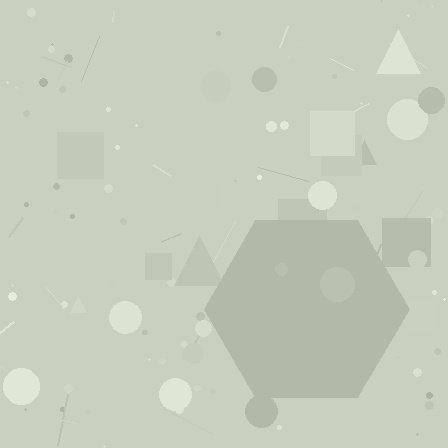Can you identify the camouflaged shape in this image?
The camouflaged shape is a hexagon.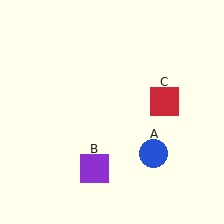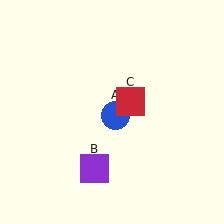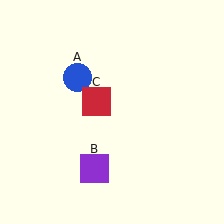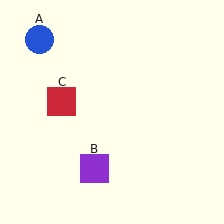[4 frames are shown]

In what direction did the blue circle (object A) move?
The blue circle (object A) moved up and to the left.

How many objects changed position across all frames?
2 objects changed position: blue circle (object A), red square (object C).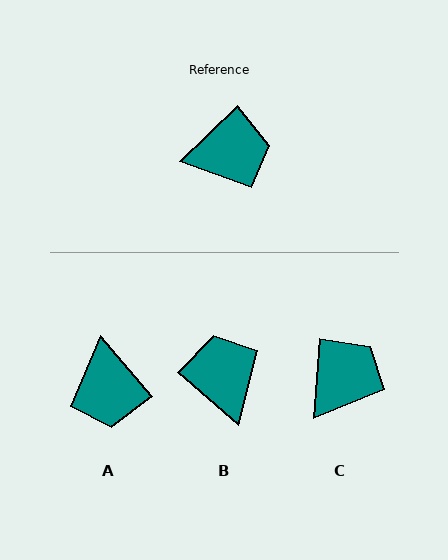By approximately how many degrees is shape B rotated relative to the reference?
Approximately 95 degrees counter-clockwise.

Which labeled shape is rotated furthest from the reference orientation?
B, about 95 degrees away.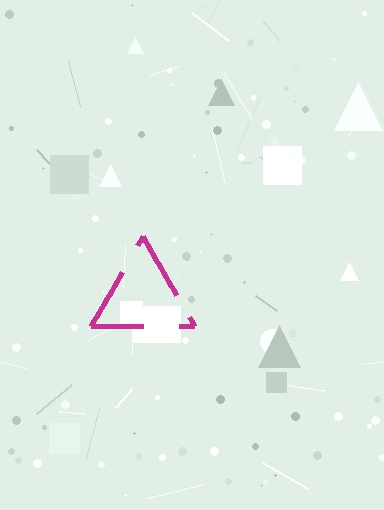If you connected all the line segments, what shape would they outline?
They would outline a triangle.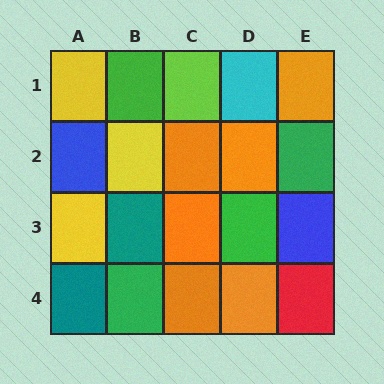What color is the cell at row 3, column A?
Yellow.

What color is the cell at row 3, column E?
Blue.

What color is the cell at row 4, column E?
Red.